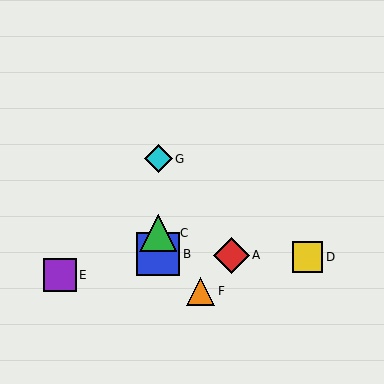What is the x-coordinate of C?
Object C is at x≈158.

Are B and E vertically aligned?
No, B is at x≈158 and E is at x≈60.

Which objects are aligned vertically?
Objects B, C, G are aligned vertically.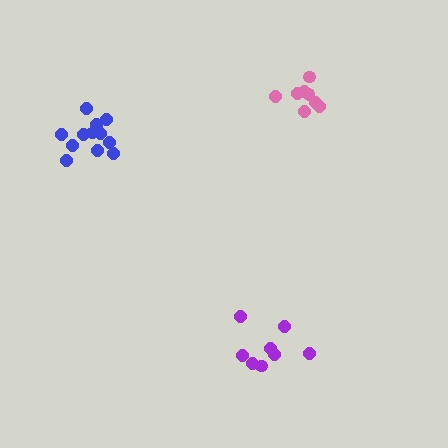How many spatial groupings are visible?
There are 3 spatial groupings.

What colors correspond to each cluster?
The clusters are colored: pink, purple, blue.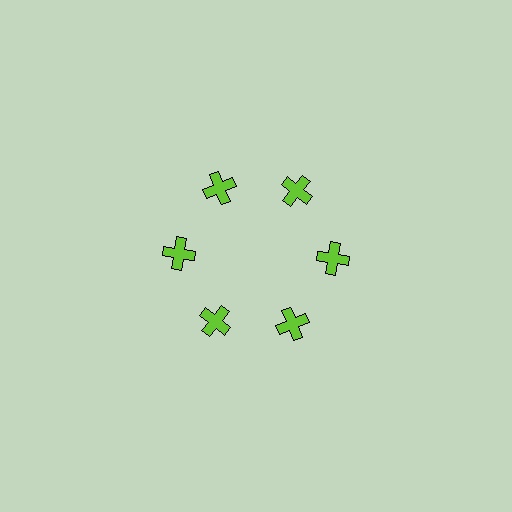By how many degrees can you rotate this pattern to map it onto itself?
The pattern maps onto itself every 60 degrees of rotation.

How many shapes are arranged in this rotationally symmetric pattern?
There are 6 shapes, arranged in 6 groups of 1.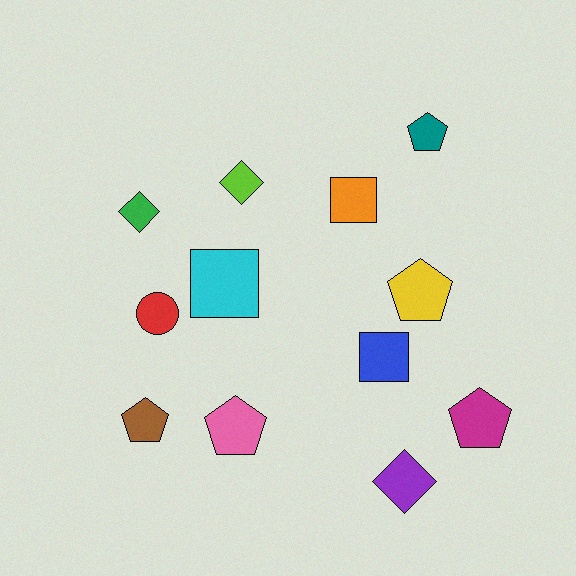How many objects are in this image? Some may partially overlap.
There are 12 objects.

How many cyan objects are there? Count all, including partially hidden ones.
There is 1 cyan object.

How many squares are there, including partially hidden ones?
There are 3 squares.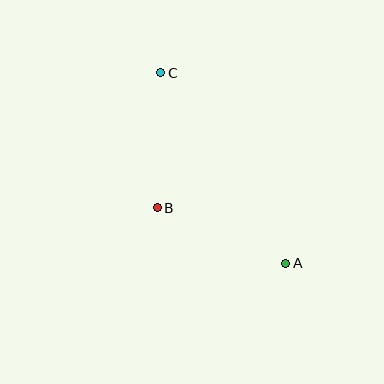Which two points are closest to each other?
Points B and C are closest to each other.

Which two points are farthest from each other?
Points A and C are farthest from each other.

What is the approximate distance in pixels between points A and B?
The distance between A and B is approximately 140 pixels.